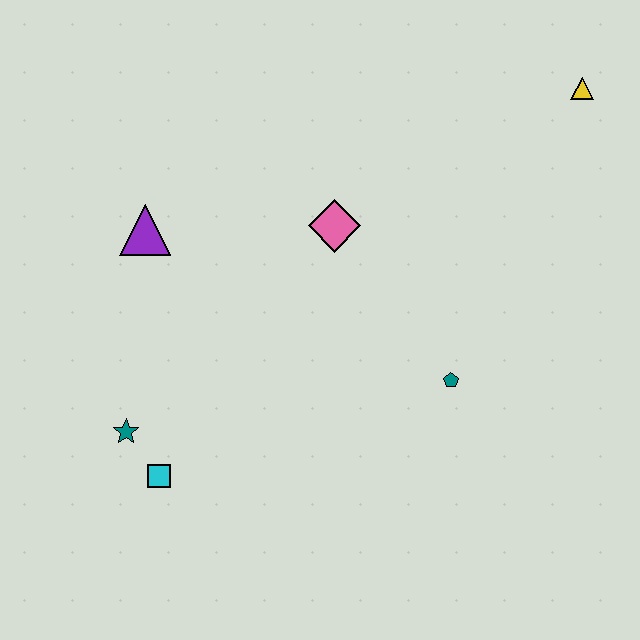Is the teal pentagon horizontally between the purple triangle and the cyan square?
No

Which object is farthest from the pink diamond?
The cyan square is farthest from the pink diamond.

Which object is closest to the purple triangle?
The pink diamond is closest to the purple triangle.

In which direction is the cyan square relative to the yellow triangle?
The cyan square is to the left of the yellow triangle.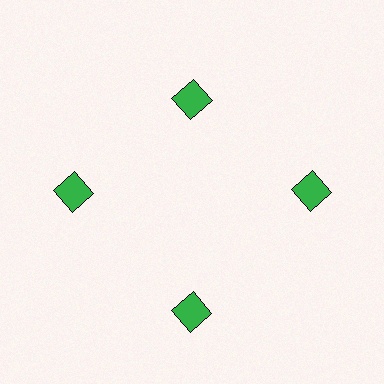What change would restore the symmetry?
The symmetry would be restored by moving it outward, back onto the ring so that all 4 squares sit at equal angles and equal distance from the center.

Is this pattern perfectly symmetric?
No. The 4 green squares are arranged in a ring, but one element near the 12 o'clock position is pulled inward toward the center, breaking the 4-fold rotational symmetry.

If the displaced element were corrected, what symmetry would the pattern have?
It would have 4-fold rotational symmetry — the pattern would map onto itself every 90 degrees.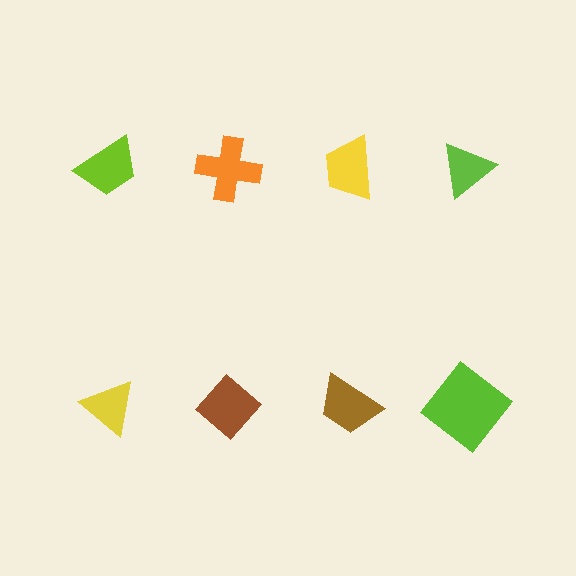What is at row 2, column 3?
A brown trapezoid.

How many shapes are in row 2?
4 shapes.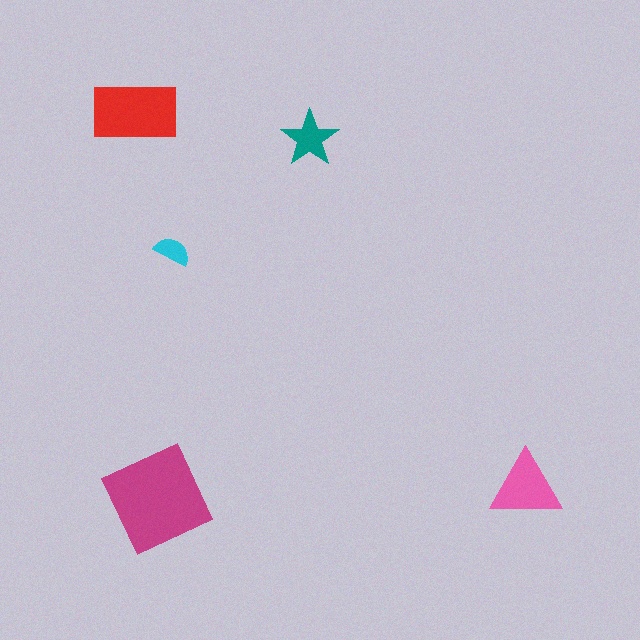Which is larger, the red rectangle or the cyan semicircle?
The red rectangle.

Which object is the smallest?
The cyan semicircle.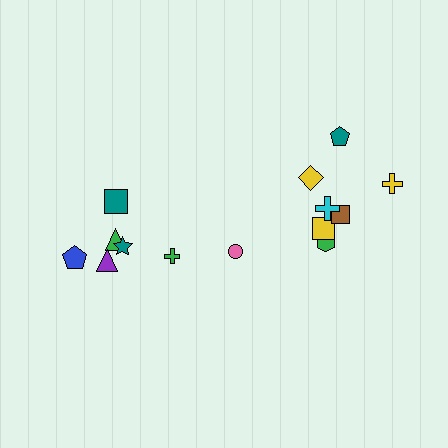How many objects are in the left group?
There are 6 objects.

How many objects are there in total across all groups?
There are 14 objects.